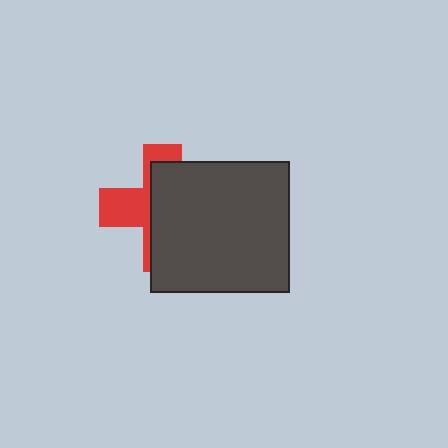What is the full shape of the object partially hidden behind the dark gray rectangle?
The partially hidden object is a red cross.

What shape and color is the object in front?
The object in front is a dark gray rectangle.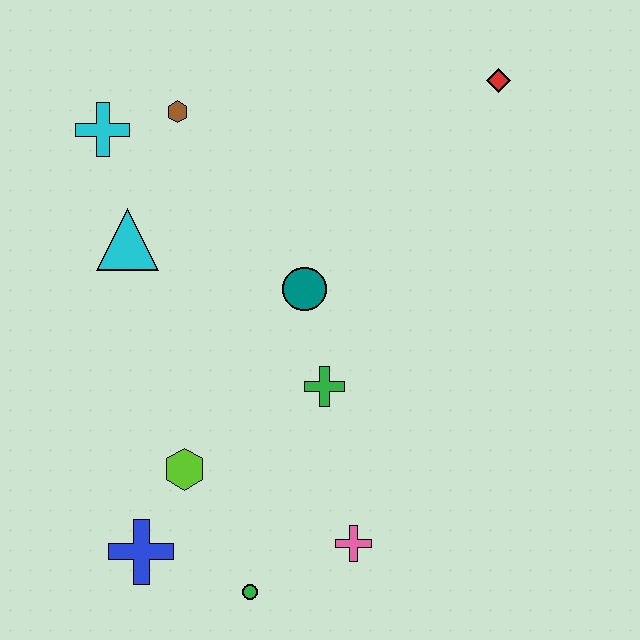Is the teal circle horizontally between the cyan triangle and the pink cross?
Yes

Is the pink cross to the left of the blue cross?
No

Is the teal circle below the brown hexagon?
Yes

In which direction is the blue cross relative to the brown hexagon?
The blue cross is below the brown hexagon.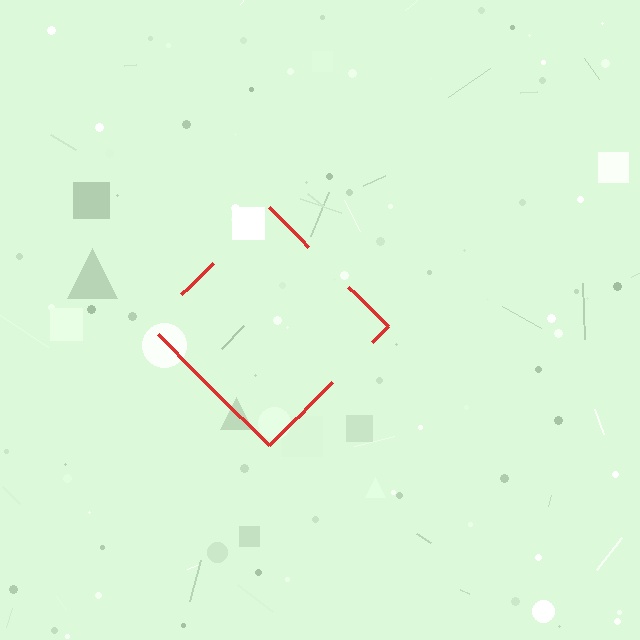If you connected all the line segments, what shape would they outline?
They would outline a diamond.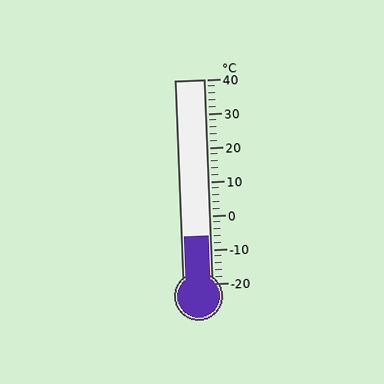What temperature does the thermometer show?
The thermometer shows approximately -6°C.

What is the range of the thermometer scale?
The thermometer scale ranges from -20°C to 40°C.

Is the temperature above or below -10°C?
The temperature is above -10°C.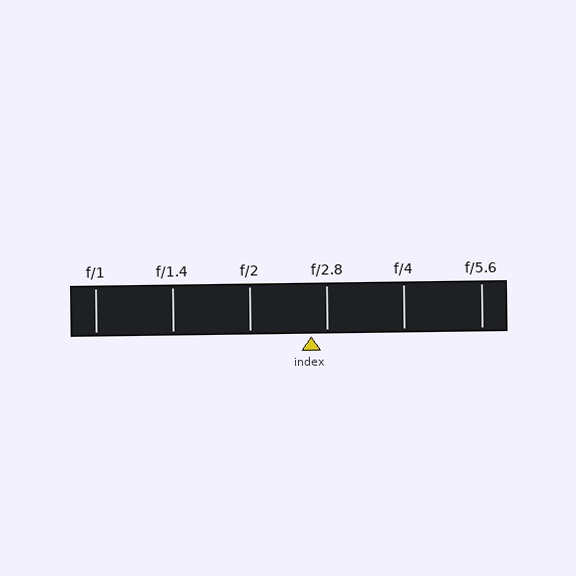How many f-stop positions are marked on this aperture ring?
There are 6 f-stop positions marked.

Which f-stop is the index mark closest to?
The index mark is closest to f/2.8.